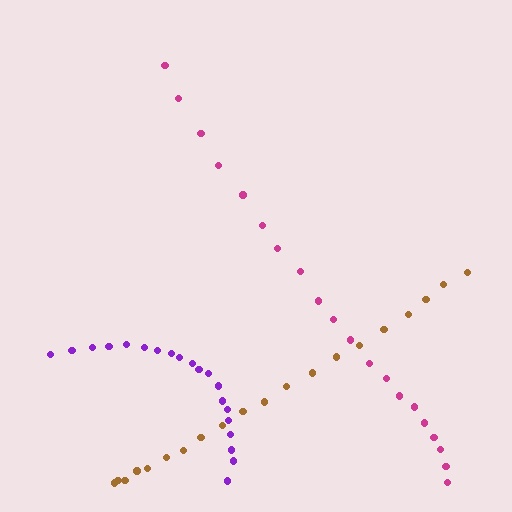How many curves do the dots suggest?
There are 3 distinct paths.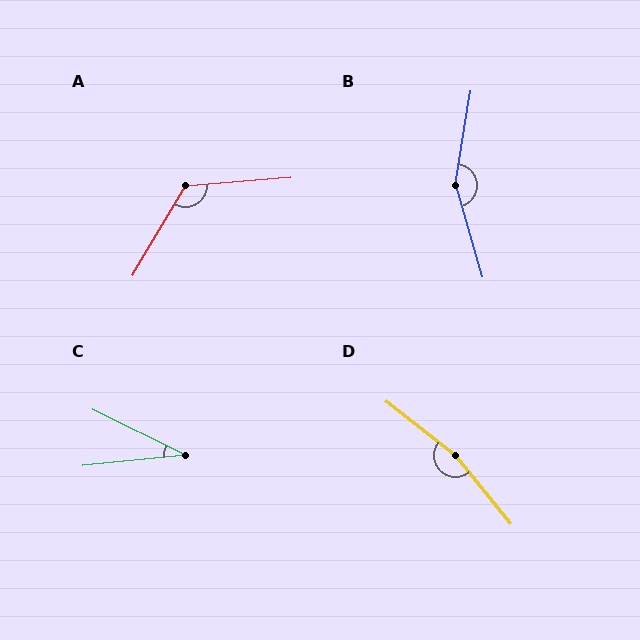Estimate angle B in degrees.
Approximately 154 degrees.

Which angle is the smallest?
C, at approximately 32 degrees.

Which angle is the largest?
D, at approximately 167 degrees.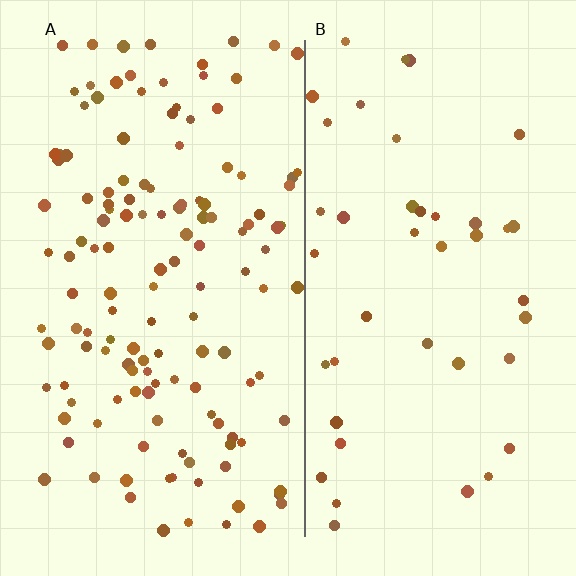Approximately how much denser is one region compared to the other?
Approximately 3.2× — region A over region B.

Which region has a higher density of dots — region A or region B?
A (the left).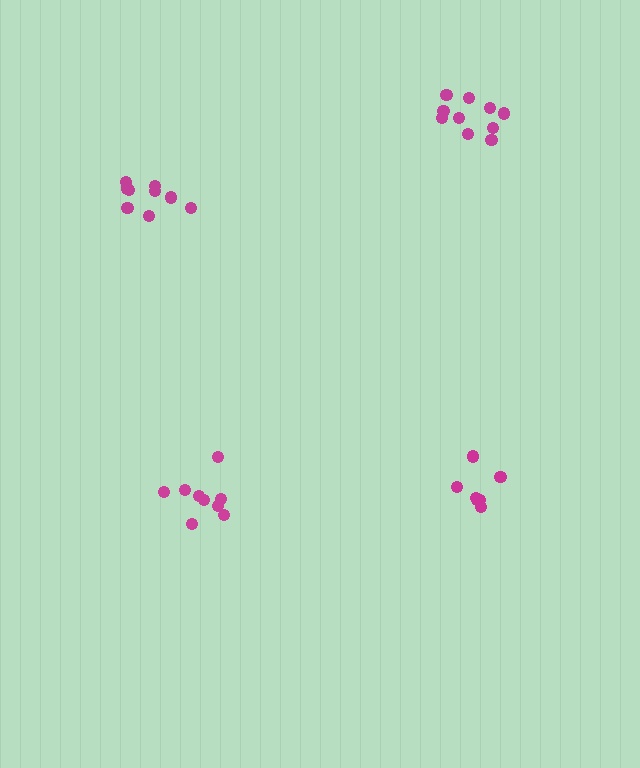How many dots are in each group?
Group 1: 9 dots, Group 2: 9 dots, Group 3: 7 dots, Group 4: 10 dots (35 total).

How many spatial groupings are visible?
There are 4 spatial groupings.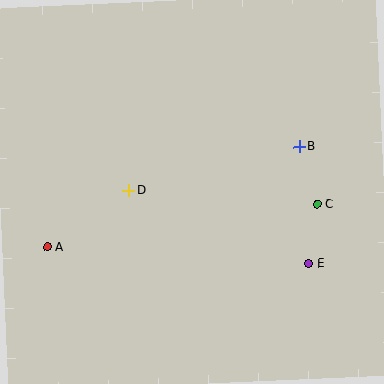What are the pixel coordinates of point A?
Point A is at (48, 247).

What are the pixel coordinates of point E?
Point E is at (309, 264).